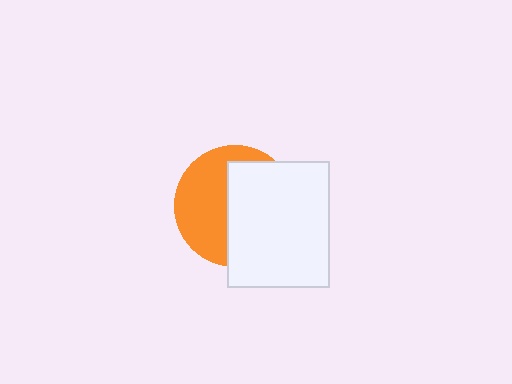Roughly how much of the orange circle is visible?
About half of it is visible (roughly 47%).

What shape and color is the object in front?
The object in front is a white rectangle.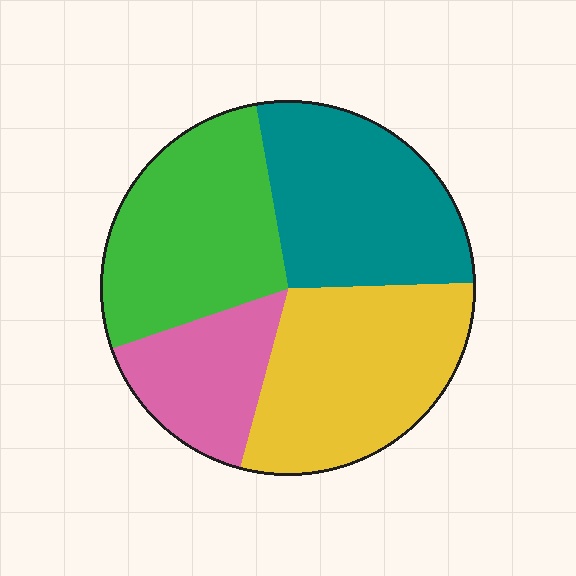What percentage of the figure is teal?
Teal takes up about one quarter (1/4) of the figure.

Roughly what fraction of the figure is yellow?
Yellow takes up between a quarter and a half of the figure.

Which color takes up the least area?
Pink, at roughly 15%.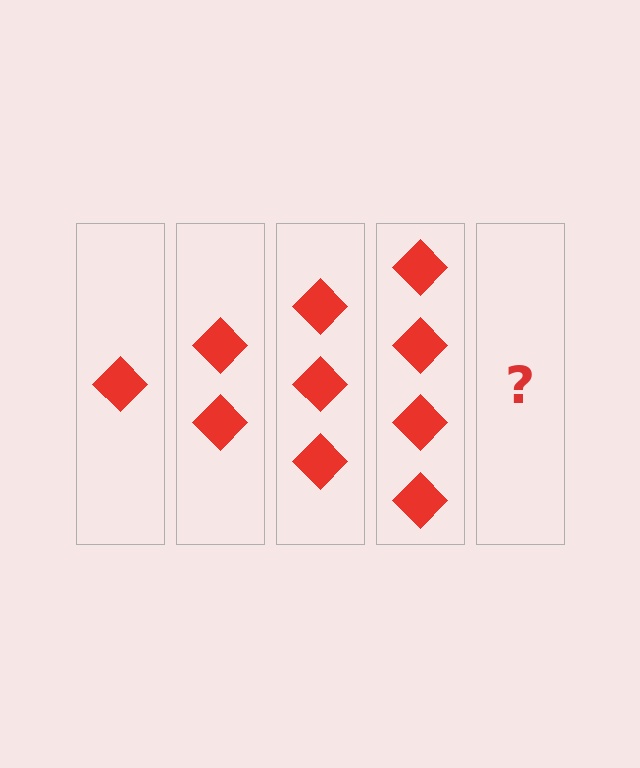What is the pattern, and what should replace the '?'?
The pattern is that each step adds one more diamond. The '?' should be 5 diamonds.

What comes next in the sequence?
The next element should be 5 diamonds.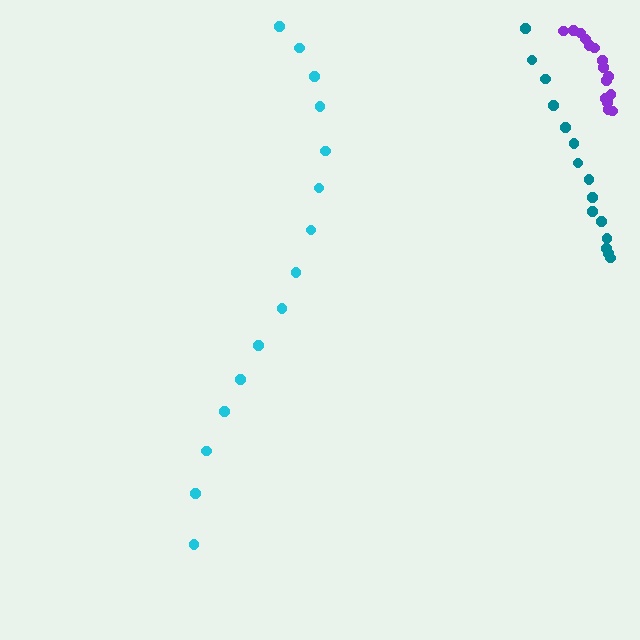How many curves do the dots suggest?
There are 3 distinct paths.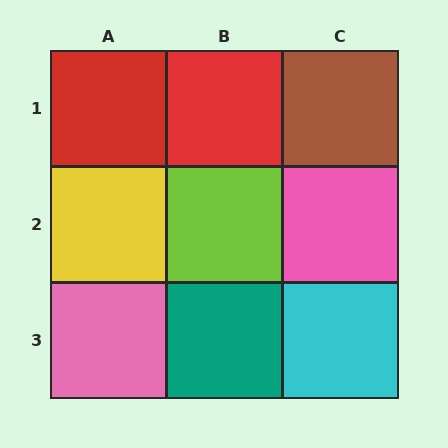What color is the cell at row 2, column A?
Yellow.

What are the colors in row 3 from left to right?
Pink, teal, cyan.